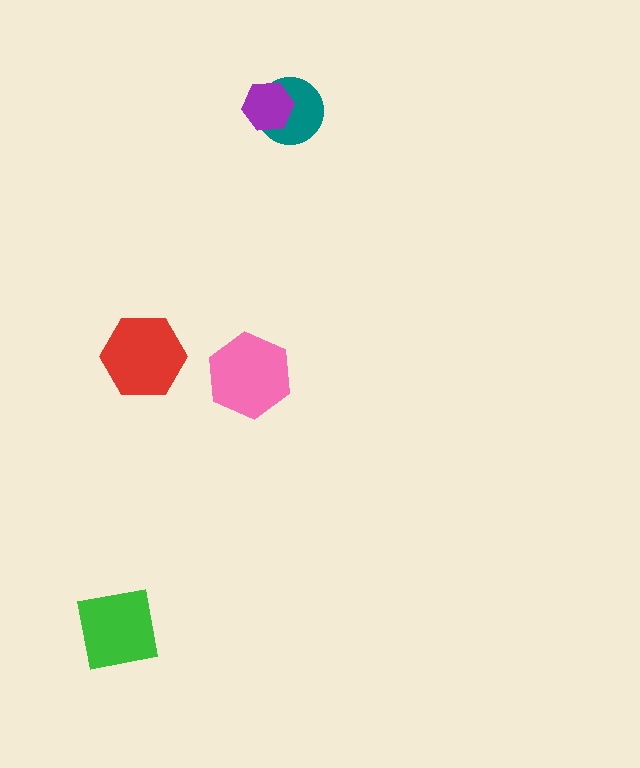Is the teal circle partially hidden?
Yes, it is partially covered by another shape.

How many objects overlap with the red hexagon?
0 objects overlap with the red hexagon.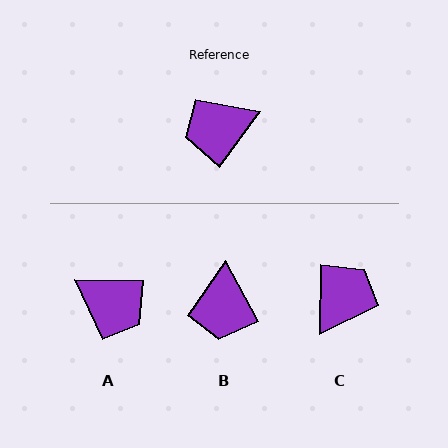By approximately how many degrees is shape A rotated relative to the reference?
Approximately 126 degrees counter-clockwise.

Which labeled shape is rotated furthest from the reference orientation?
C, about 144 degrees away.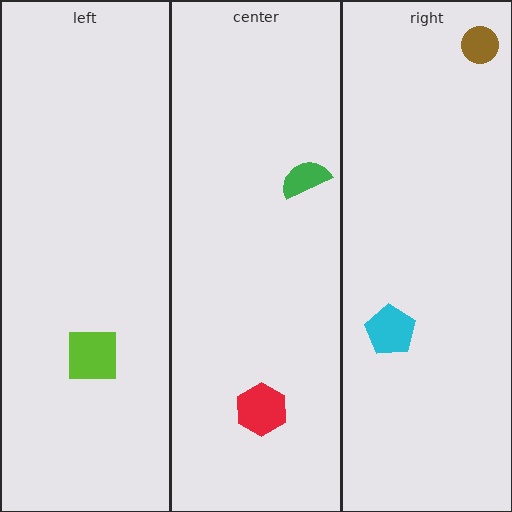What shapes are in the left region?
The lime square.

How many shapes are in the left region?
1.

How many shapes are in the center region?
2.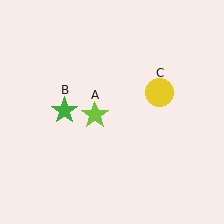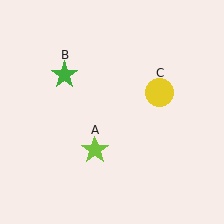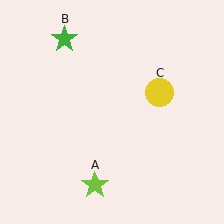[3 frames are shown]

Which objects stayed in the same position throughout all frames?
Yellow circle (object C) remained stationary.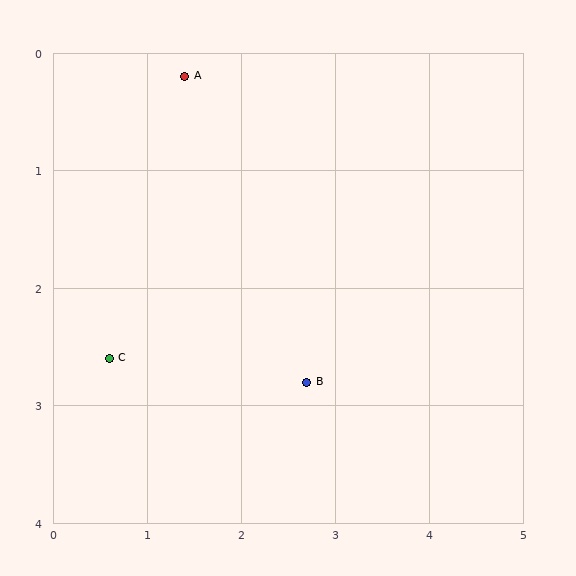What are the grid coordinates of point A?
Point A is at approximately (1.4, 0.2).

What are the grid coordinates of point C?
Point C is at approximately (0.6, 2.6).